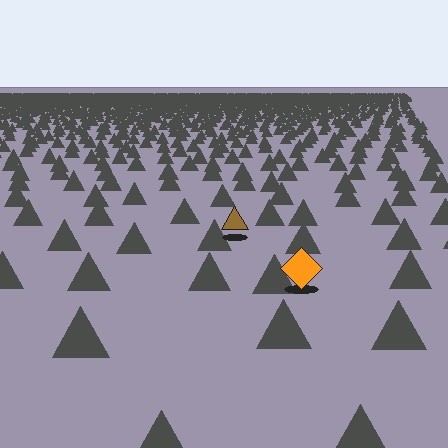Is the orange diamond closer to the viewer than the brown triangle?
Yes. The orange diamond is closer — you can tell from the texture gradient: the ground texture is coarser near it.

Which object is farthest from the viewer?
The brown triangle is farthest from the viewer. It appears smaller and the ground texture around it is denser.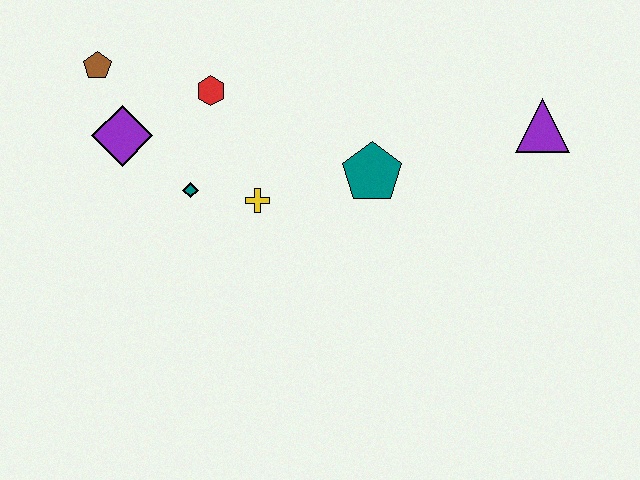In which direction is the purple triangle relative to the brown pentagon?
The purple triangle is to the right of the brown pentagon.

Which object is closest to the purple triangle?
The teal pentagon is closest to the purple triangle.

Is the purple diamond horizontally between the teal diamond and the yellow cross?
No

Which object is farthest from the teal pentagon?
The brown pentagon is farthest from the teal pentagon.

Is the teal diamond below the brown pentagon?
Yes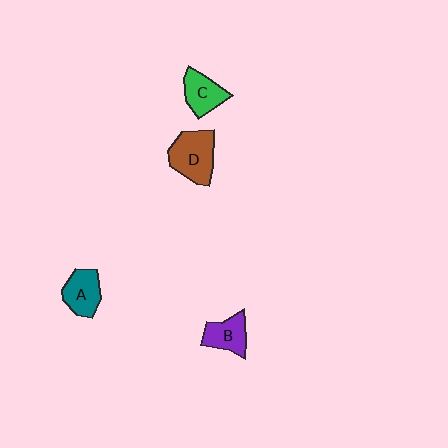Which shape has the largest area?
Shape D (brown).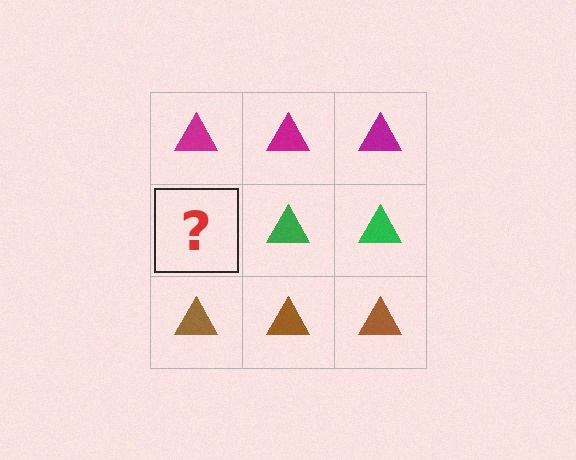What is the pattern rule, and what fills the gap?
The rule is that each row has a consistent color. The gap should be filled with a green triangle.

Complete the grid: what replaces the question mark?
The question mark should be replaced with a green triangle.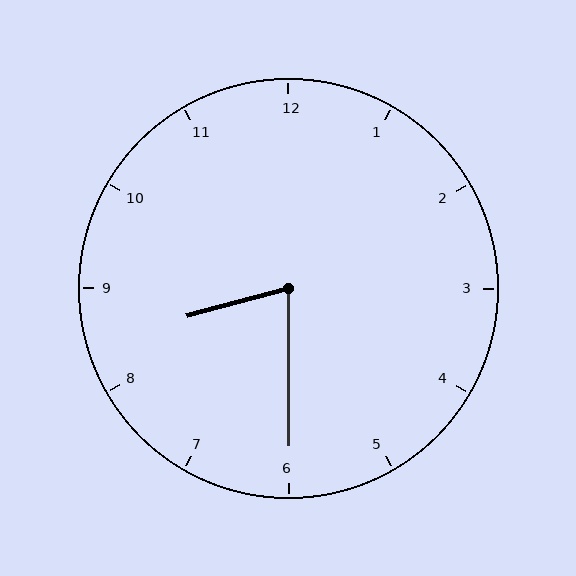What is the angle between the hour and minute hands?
Approximately 75 degrees.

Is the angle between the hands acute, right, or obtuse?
It is acute.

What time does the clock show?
8:30.